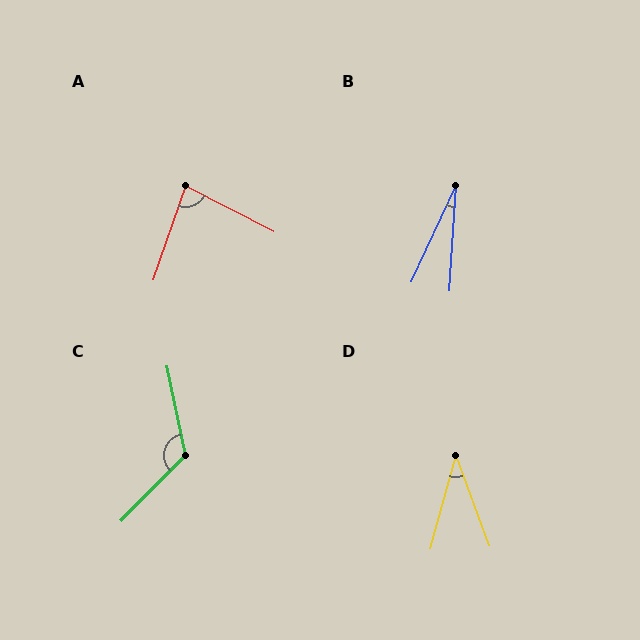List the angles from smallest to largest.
B (21°), D (36°), A (82°), C (124°).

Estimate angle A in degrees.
Approximately 82 degrees.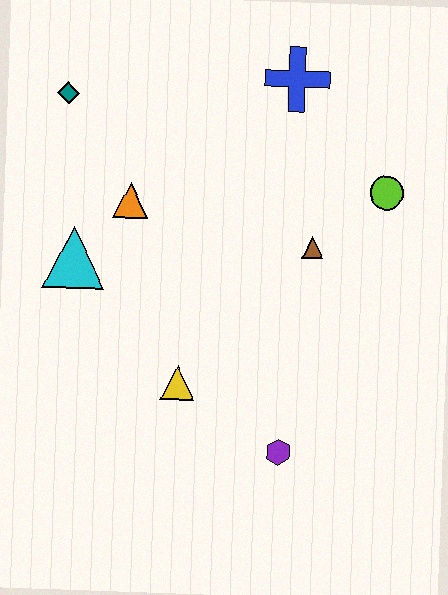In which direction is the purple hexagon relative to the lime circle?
The purple hexagon is below the lime circle.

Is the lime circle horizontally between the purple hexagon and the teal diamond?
No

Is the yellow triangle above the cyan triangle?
No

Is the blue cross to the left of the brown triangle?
Yes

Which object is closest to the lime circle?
The brown triangle is closest to the lime circle.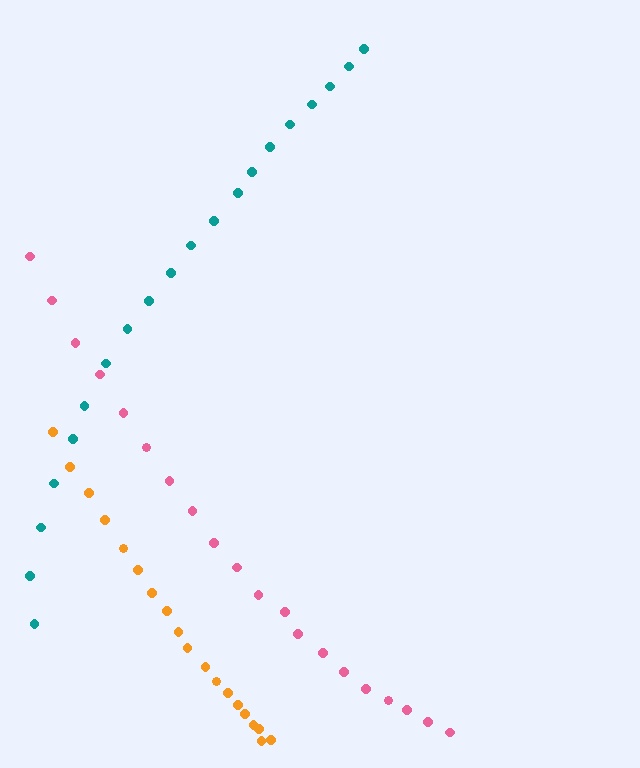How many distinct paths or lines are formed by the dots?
There are 3 distinct paths.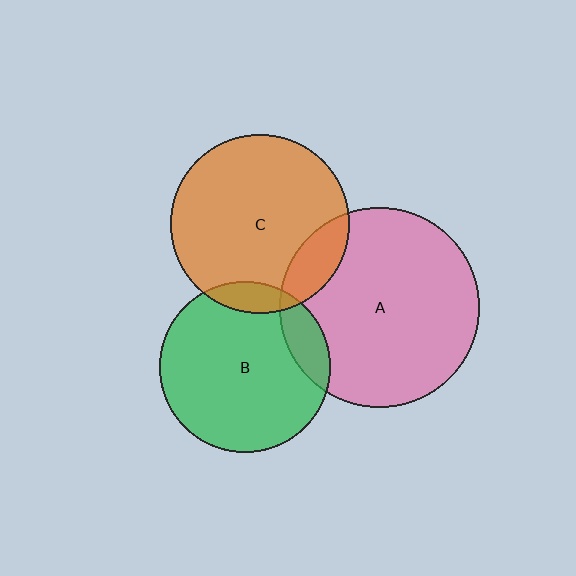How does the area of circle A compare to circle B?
Approximately 1.4 times.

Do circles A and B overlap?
Yes.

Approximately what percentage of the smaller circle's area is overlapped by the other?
Approximately 15%.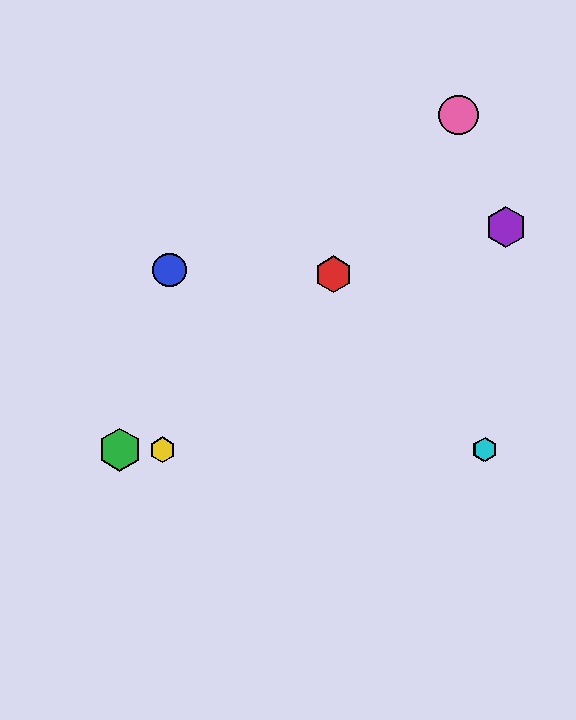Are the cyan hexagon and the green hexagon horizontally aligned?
Yes, both are at y≈450.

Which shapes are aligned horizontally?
The green hexagon, the yellow hexagon, the orange hexagon, the cyan hexagon are aligned horizontally.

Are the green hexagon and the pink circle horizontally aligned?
No, the green hexagon is at y≈450 and the pink circle is at y≈115.